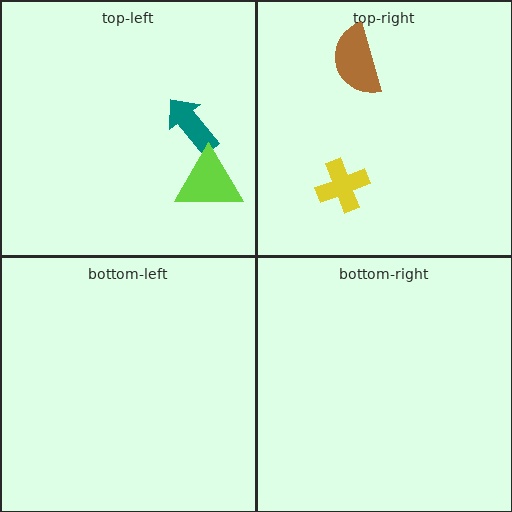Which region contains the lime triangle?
The top-left region.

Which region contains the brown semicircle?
The top-right region.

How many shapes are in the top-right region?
2.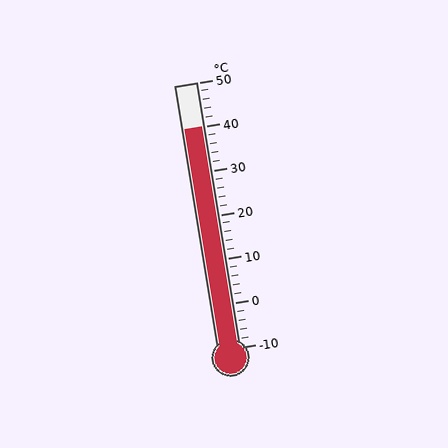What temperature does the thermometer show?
The thermometer shows approximately 40°C.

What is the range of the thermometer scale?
The thermometer scale ranges from -10°C to 50°C.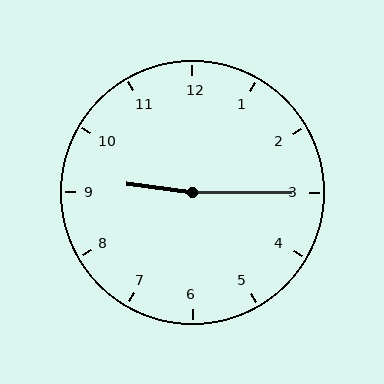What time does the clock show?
9:15.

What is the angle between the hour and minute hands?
Approximately 172 degrees.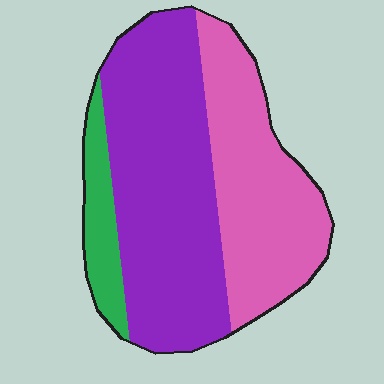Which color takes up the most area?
Purple, at roughly 55%.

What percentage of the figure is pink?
Pink takes up about three eighths (3/8) of the figure.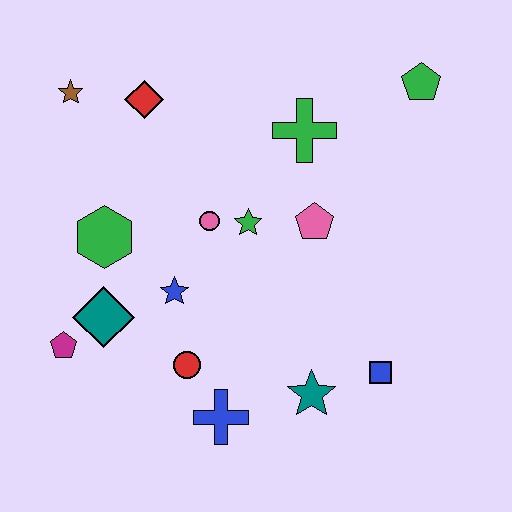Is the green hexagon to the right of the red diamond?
No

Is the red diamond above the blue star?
Yes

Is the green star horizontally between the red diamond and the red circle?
No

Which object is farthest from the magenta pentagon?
The green pentagon is farthest from the magenta pentagon.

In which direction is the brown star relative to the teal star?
The brown star is above the teal star.